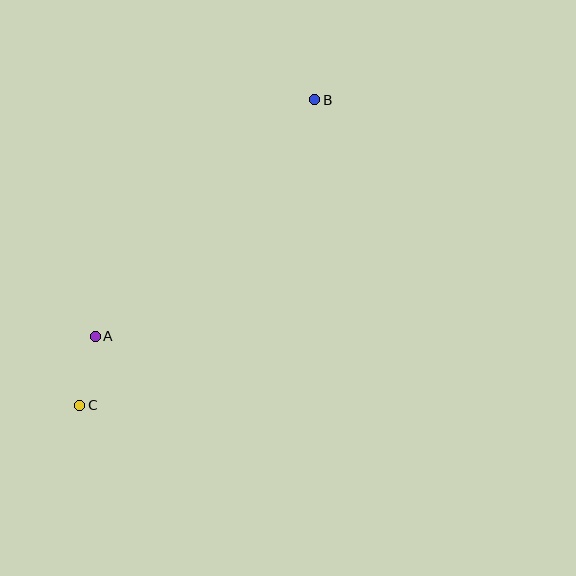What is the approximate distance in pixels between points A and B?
The distance between A and B is approximately 323 pixels.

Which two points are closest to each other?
Points A and C are closest to each other.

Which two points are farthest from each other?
Points B and C are farthest from each other.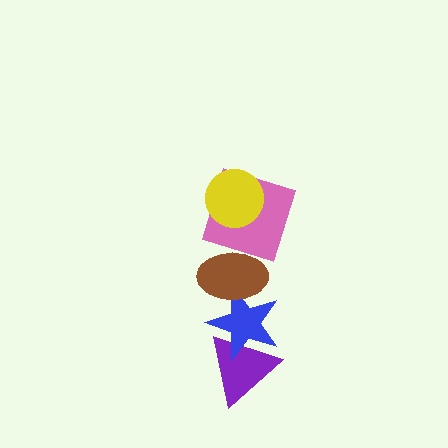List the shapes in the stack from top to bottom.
From top to bottom: the yellow circle, the pink square, the brown ellipse, the blue star, the purple triangle.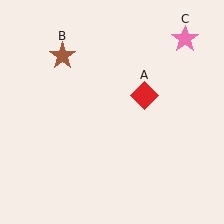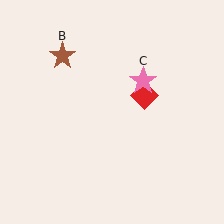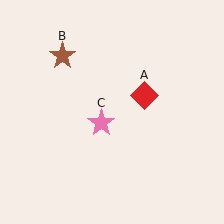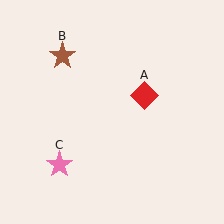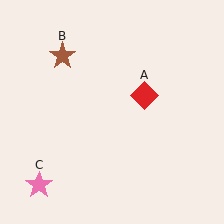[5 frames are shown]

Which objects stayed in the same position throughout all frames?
Red diamond (object A) and brown star (object B) remained stationary.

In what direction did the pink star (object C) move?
The pink star (object C) moved down and to the left.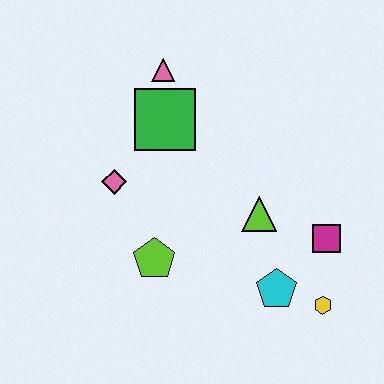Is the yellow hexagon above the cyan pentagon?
No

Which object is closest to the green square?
The pink triangle is closest to the green square.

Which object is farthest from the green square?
The yellow hexagon is farthest from the green square.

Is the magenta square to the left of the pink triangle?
No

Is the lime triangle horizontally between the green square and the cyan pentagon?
Yes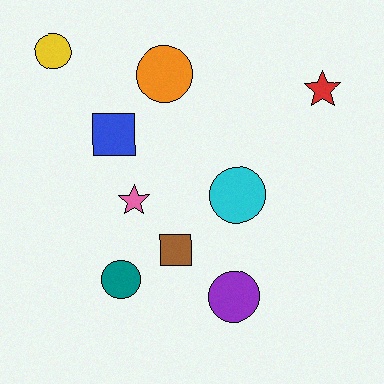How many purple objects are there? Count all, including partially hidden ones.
There is 1 purple object.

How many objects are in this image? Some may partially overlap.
There are 9 objects.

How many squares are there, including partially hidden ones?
There are 2 squares.